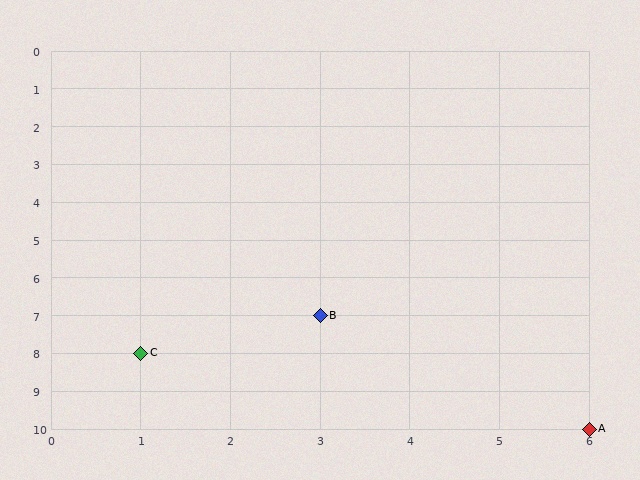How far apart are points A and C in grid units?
Points A and C are 5 columns and 2 rows apart (about 5.4 grid units diagonally).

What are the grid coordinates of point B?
Point B is at grid coordinates (3, 7).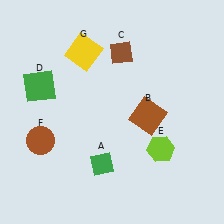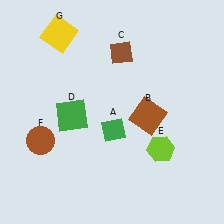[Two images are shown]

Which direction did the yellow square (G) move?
The yellow square (G) moved left.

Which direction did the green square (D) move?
The green square (D) moved right.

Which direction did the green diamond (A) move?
The green diamond (A) moved up.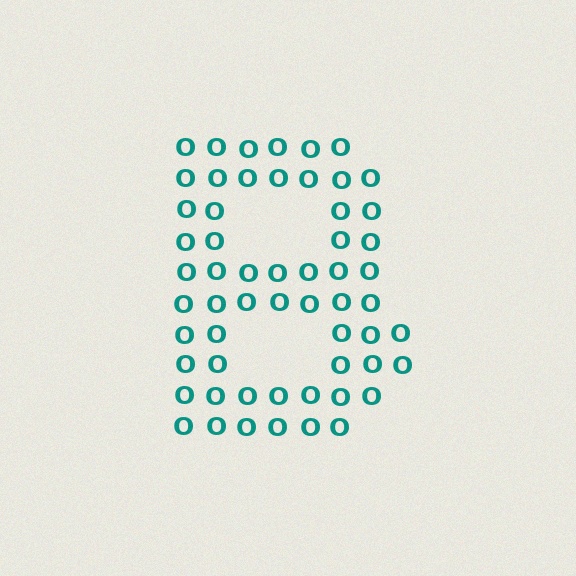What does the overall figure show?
The overall figure shows the letter B.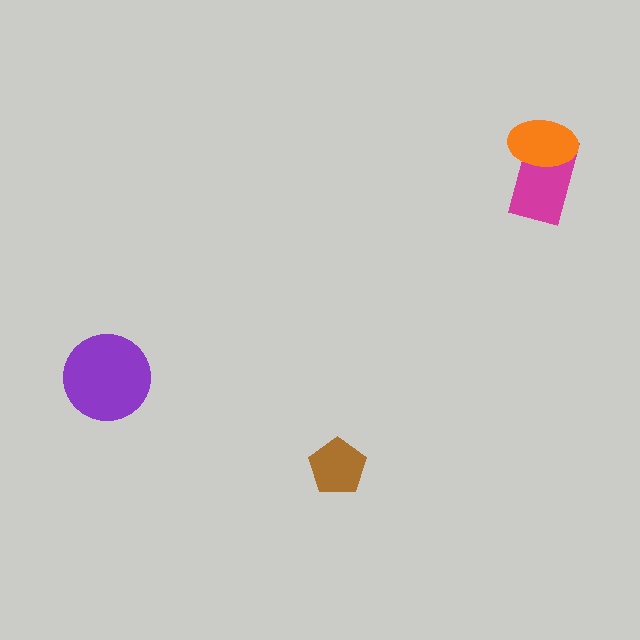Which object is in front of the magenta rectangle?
The orange ellipse is in front of the magenta rectangle.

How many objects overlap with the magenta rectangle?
1 object overlaps with the magenta rectangle.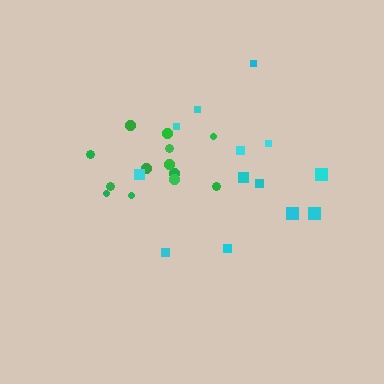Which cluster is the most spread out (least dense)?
Cyan.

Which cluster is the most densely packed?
Green.